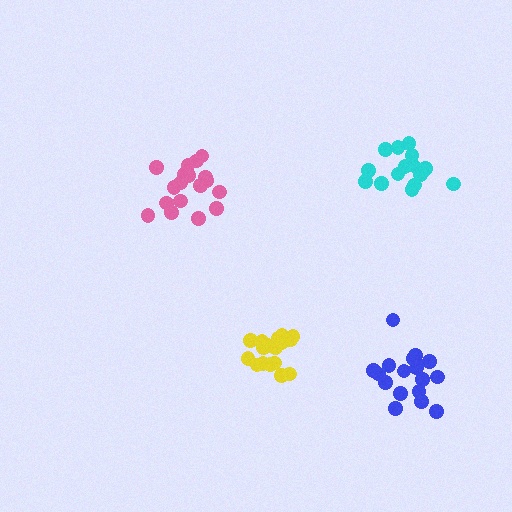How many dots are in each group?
Group 1: 17 dots, Group 2: 16 dots, Group 3: 18 dots, Group 4: 18 dots (69 total).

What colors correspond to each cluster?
The clusters are colored: yellow, cyan, pink, blue.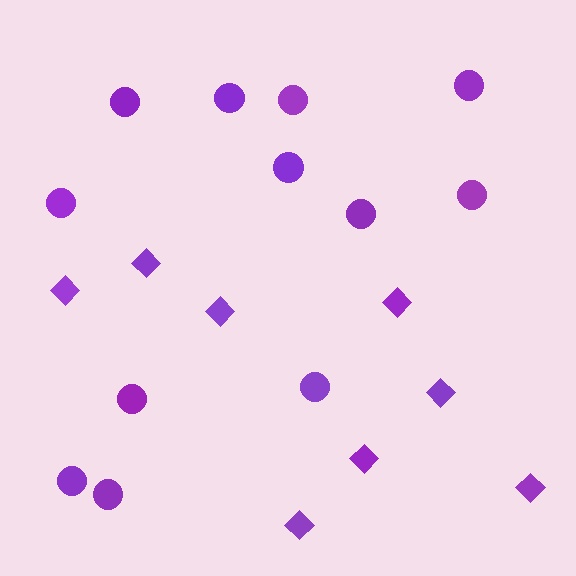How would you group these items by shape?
There are 2 groups: one group of circles (12) and one group of diamonds (8).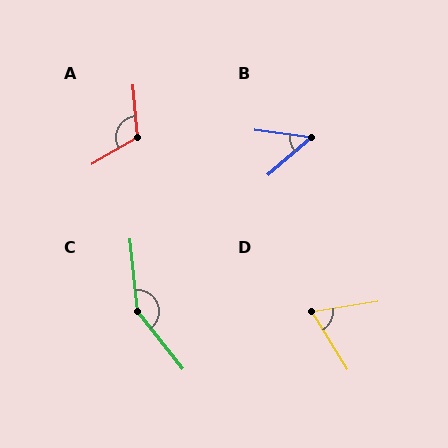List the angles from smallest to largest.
B (48°), D (67°), A (115°), C (147°).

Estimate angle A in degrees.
Approximately 115 degrees.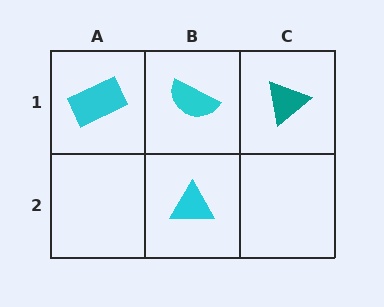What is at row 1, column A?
A cyan rectangle.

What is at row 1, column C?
A teal triangle.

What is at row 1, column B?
A cyan semicircle.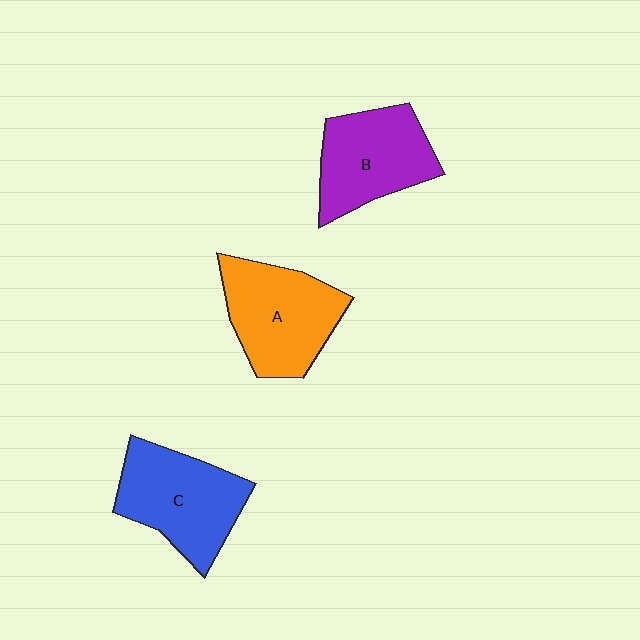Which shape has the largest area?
Shape C (blue).